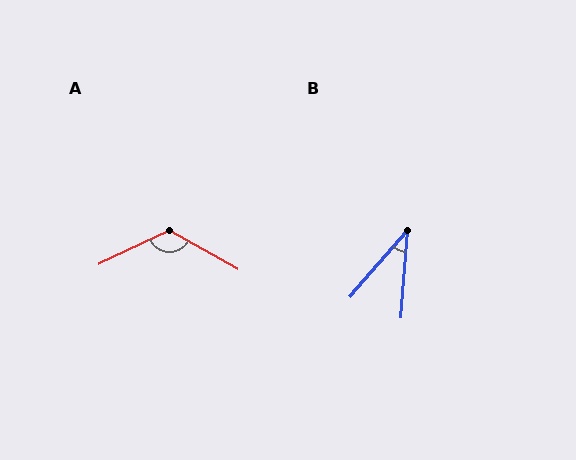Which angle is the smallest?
B, at approximately 37 degrees.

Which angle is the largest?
A, at approximately 125 degrees.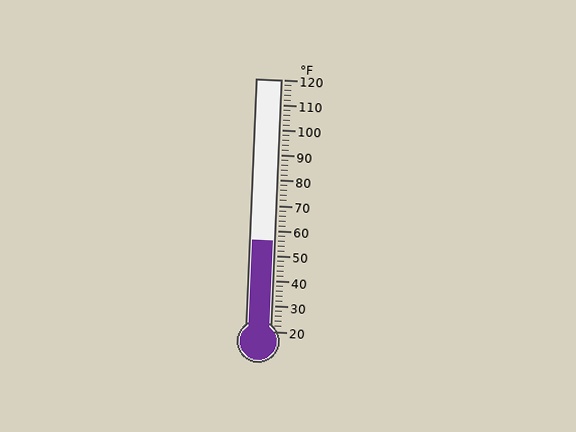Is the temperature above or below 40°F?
The temperature is above 40°F.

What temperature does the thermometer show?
The thermometer shows approximately 56°F.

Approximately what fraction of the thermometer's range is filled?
The thermometer is filled to approximately 35% of its range.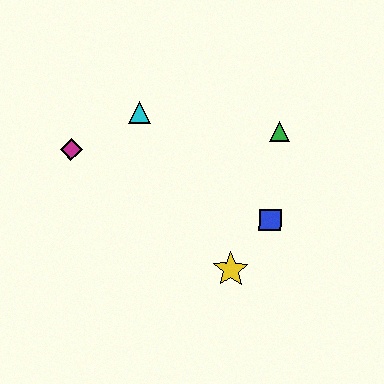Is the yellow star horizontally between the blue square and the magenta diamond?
Yes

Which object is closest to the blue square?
The yellow star is closest to the blue square.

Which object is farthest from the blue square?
The magenta diamond is farthest from the blue square.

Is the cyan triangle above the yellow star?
Yes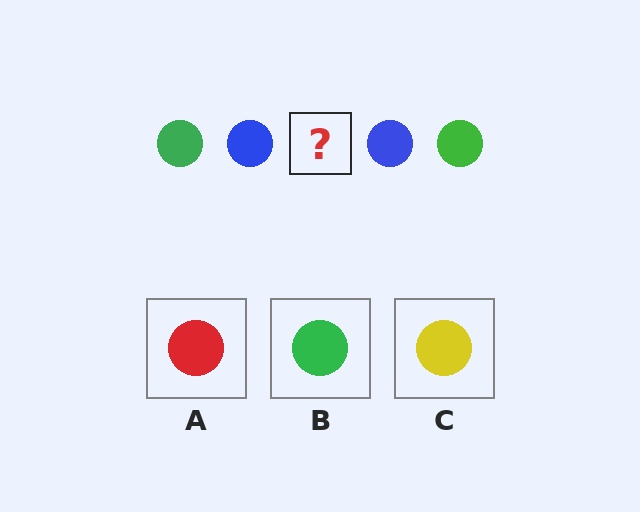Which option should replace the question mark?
Option B.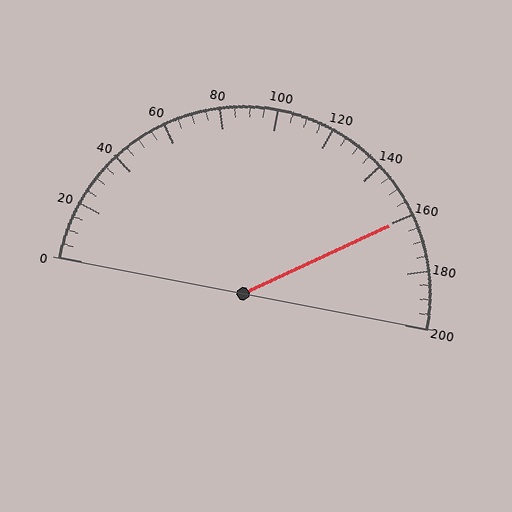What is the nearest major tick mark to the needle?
The nearest major tick mark is 160.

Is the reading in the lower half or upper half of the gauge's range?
The reading is in the upper half of the range (0 to 200).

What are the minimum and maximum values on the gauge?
The gauge ranges from 0 to 200.